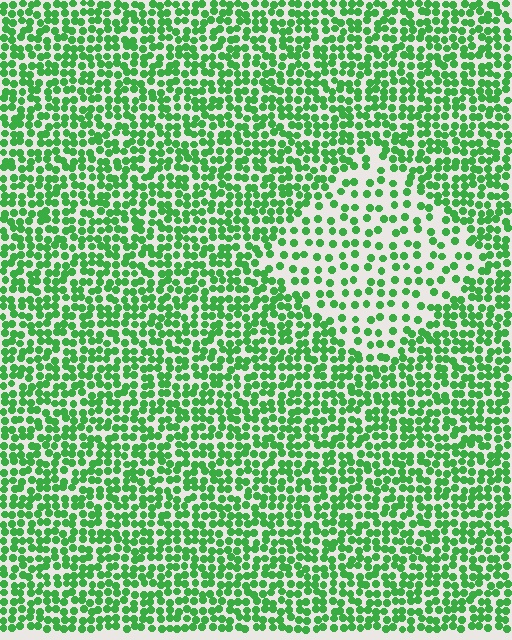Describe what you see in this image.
The image contains small green elements arranged at two different densities. A diamond-shaped region is visible where the elements are less densely packed than the surrounding area.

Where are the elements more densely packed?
The elements are more densely packed outside the diamond boundary.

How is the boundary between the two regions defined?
The boundary is defined by a change in element density (approximately 2.1x ratio). All elements are the same color, size, and shape.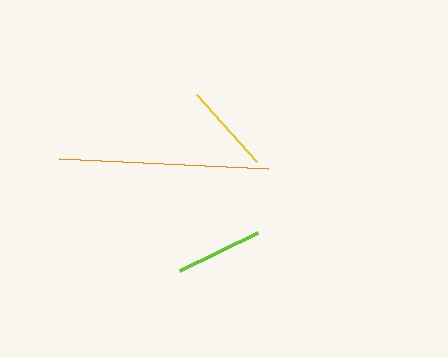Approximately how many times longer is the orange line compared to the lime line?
The orange line is approximately 2.4 times the length of the lime line.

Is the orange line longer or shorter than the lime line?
The orange line is longer than the lime line.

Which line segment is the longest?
The orange line is the longest at approximately 209 pixels.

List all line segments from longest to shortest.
From longest to shortest: orange, yellow, lime.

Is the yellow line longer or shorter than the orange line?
The orange line is longer than the yellow line.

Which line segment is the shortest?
The lime line is the shortest at approximately 87 pixels.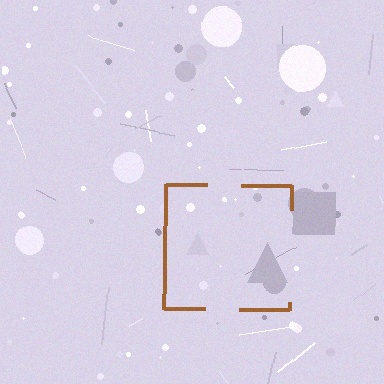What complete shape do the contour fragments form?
The contour fragments form a square.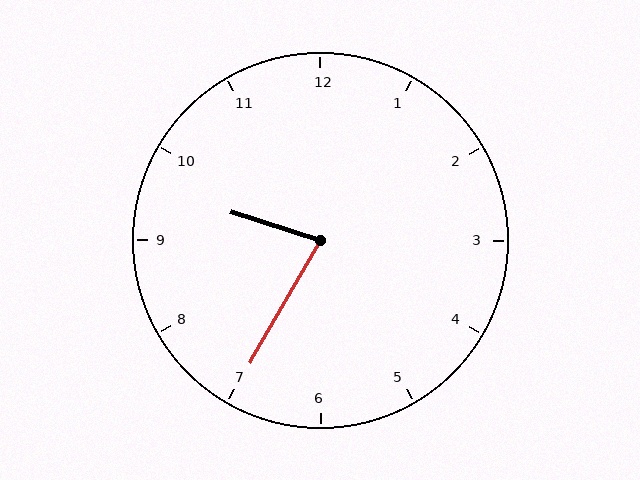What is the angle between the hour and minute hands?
Approximately 78 degrees.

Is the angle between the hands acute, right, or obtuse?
It is acute.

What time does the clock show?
9:35.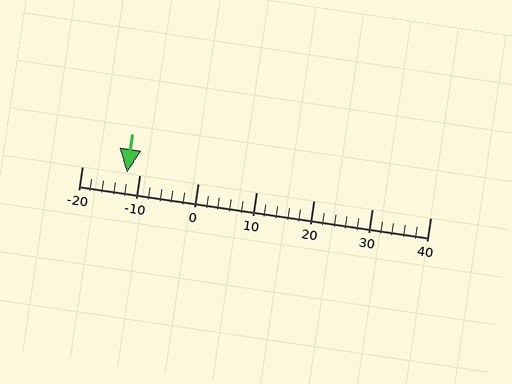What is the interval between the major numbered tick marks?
The major tick marks are spaced 10 units apart.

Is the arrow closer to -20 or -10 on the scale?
The arrow is closer to -10.